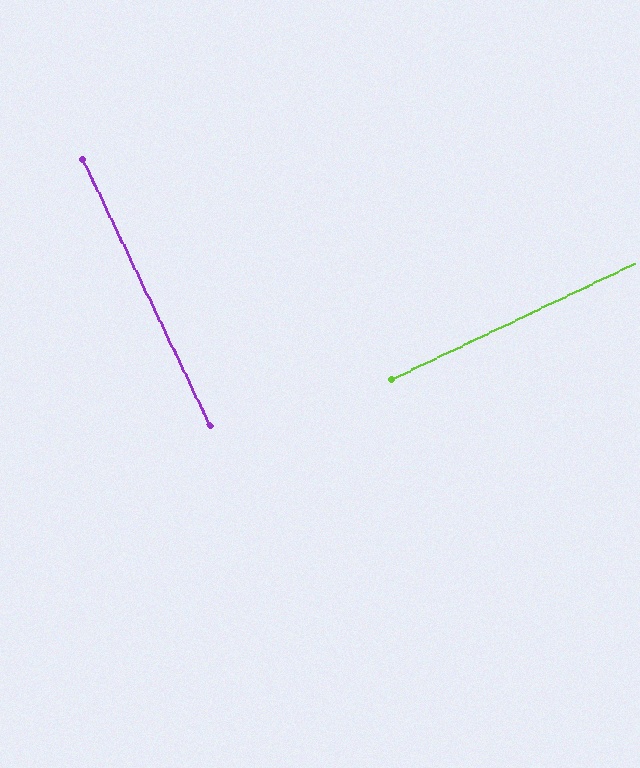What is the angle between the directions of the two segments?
Approximately 90 degrees.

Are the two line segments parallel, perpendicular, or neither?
Perpendicular — they meet at approximately 90°.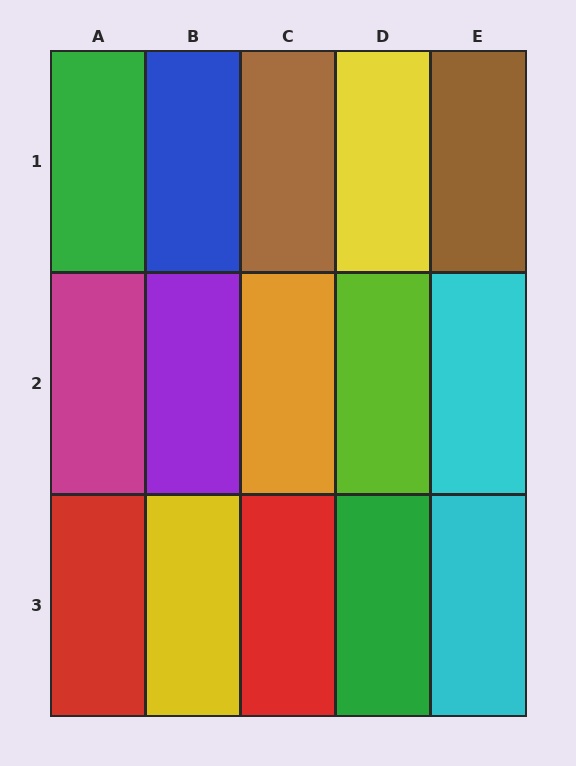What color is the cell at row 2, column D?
Lime.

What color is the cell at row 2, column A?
Magenta.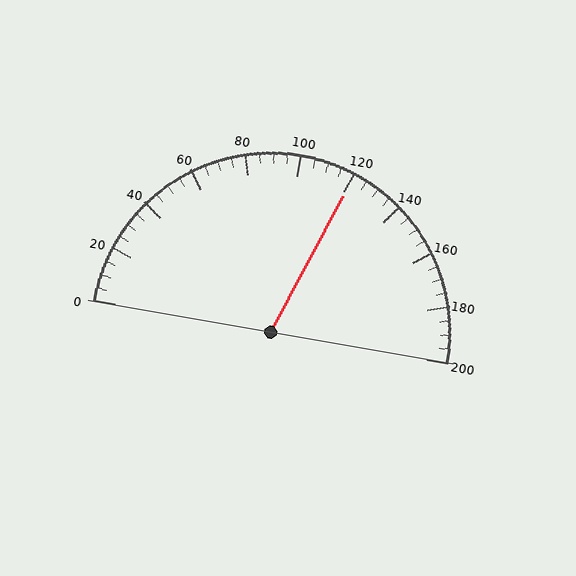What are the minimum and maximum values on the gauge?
The gauge ranges from 0 to 200.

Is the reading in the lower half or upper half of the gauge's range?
The reading is in the upper half of the range (0 to 200).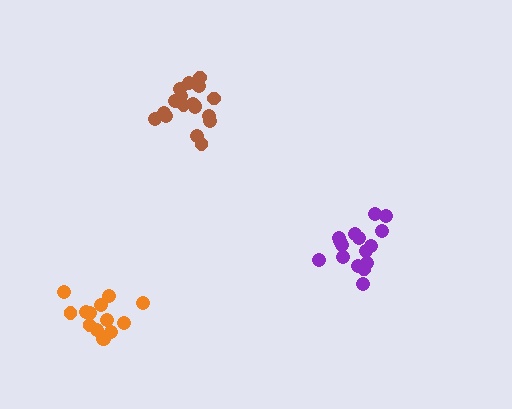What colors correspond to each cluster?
The clusters are colored: brown, orange, purple.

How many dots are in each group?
Group 1: 18 dots, Group 2: 14 dots, Group 3: 16 dots (48 total).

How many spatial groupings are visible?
There are 3 spatial groupings.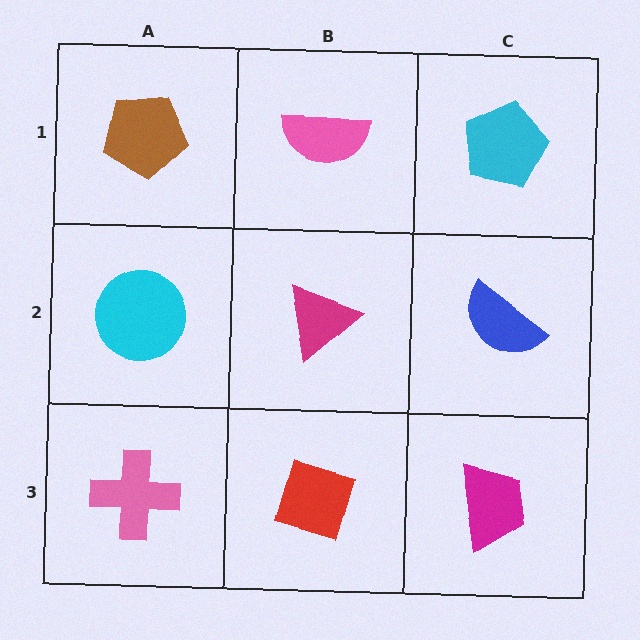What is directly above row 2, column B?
A pink semicircle.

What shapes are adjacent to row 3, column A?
A cyan circle (row 2, column A), a red diamond (row 3, column B).